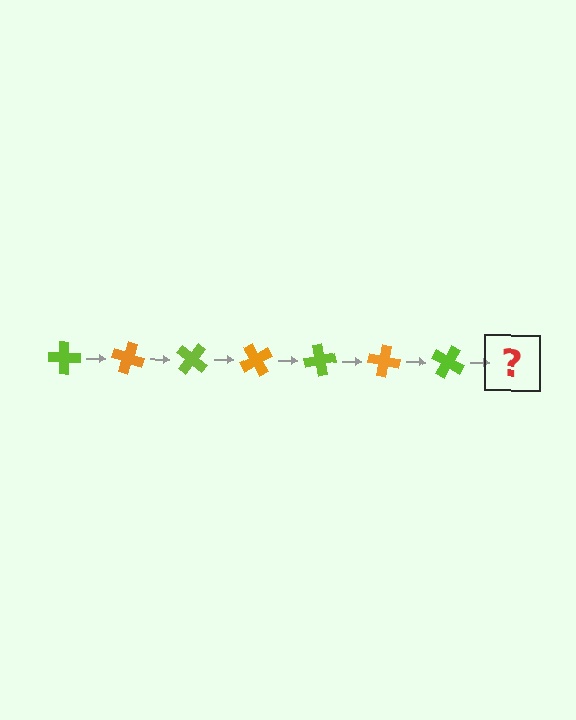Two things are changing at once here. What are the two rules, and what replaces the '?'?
The two rules are that it rotates 20 degrees each step and the color cycles through lime and orange. The '?' should be an orange cross, rotated 140 degrees from the start.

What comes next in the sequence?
The next element should be an orange cross, rotated 140 degrees from the start.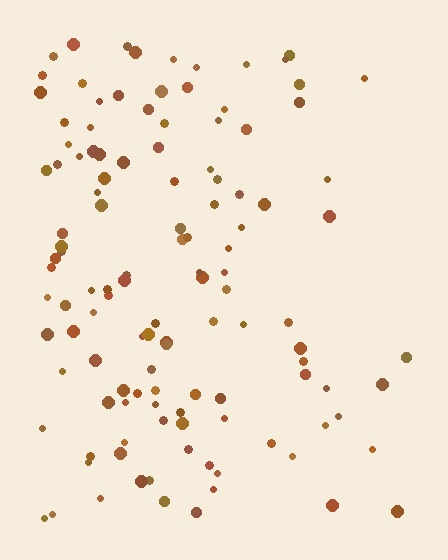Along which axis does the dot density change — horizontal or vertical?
Horizontal.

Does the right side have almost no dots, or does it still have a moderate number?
Still a moderate number, just noticeably fewer than the left.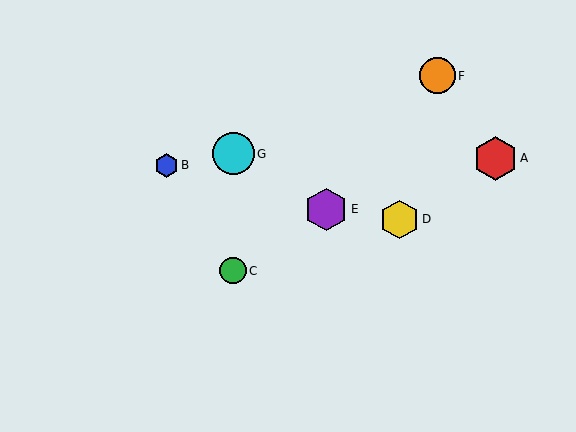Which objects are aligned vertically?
Objects C, G are aligned vertically.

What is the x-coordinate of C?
Object C is at x≈233.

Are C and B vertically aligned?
No, C is at x≈233 and B is at x≈166.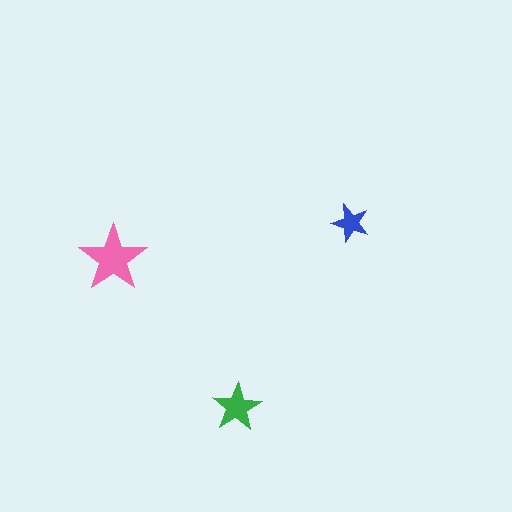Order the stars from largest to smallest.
the pink one, the green one, the blue one.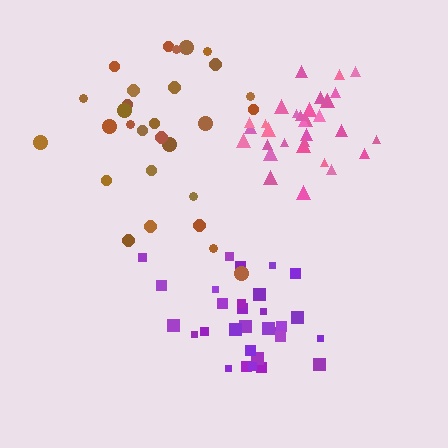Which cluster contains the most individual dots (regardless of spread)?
Pink (32).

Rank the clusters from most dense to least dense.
pink, purple, brown.